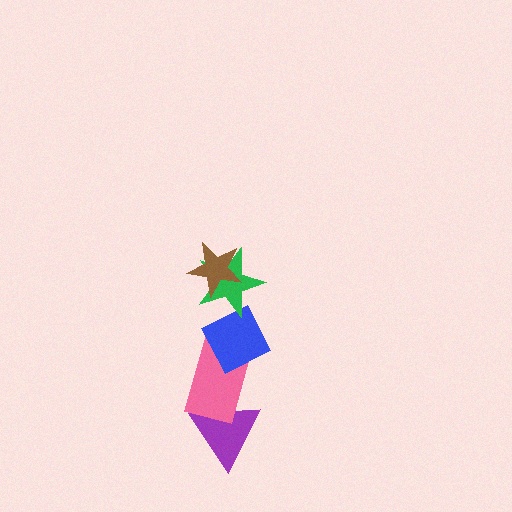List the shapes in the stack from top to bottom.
From top to bottom: the brown star, the green star, the blue diamond, the pink rectangle, the purple triangle.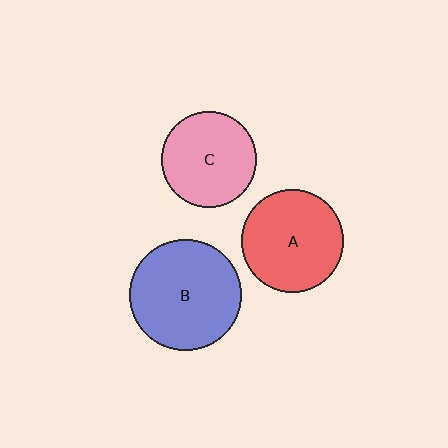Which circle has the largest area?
Circle B (blue).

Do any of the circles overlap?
No, none of the circles overlap.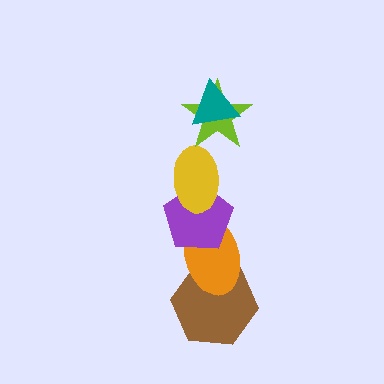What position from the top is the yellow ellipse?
The yellow ellipse is 3rd from the top.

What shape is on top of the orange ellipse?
The purple pentagon is on top of the orange ellipse.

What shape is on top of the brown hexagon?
The orange ellipse is on top of the brown hexagon.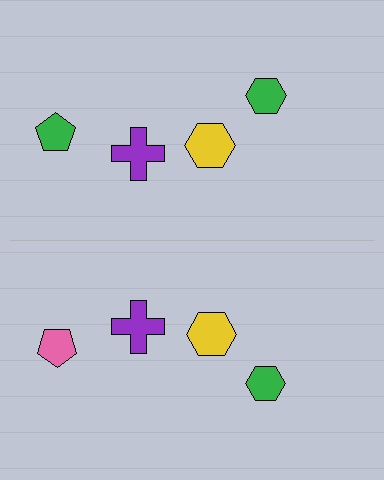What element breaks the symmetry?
The pink pentagon on the bottom side breaks the symmetry — its mirror counterpart is green.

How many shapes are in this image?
There are 8 shapes in this image.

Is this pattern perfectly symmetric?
No, the pattern is not perfectly symmetric. The pink pentagon on the bottom side breaks the symmetry — its mirror counterpart is green.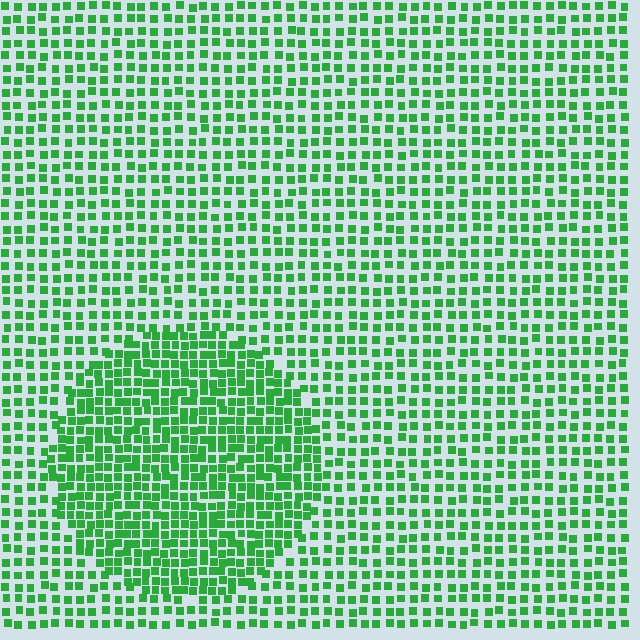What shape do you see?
I see a circle.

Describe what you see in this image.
The image contains small green elements arranged at two different densities. A circle-shaped region is visible where the elements are more densely packed than the surrounding area.